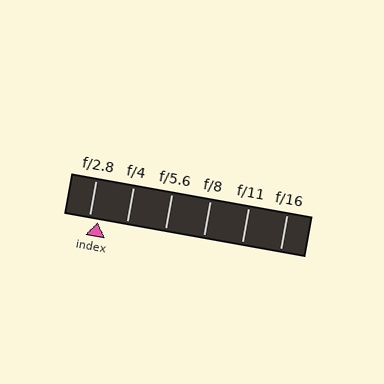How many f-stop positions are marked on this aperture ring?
There are 6 f-stop positions marked.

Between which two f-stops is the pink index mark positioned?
The index mark is between f/2.8 and f/4.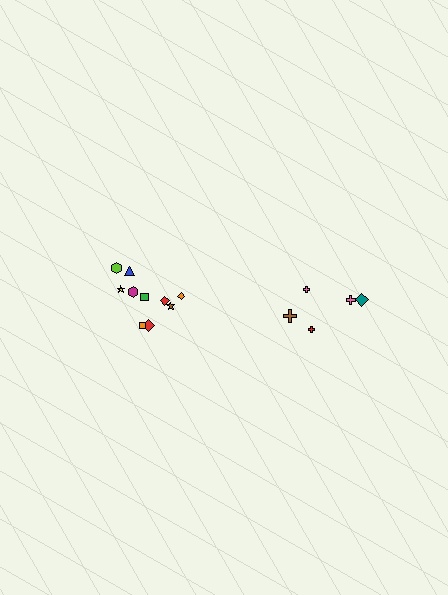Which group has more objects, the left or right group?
The left group.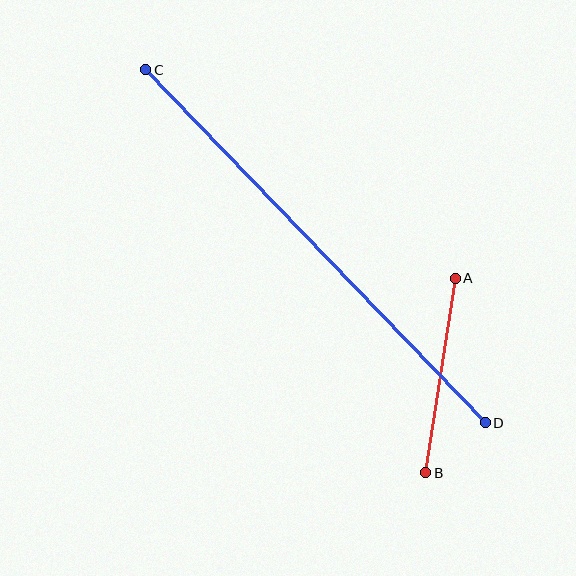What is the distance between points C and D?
The distance is approximately 490 pixels.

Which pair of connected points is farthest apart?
Points C and D are farthest apart.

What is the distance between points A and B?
The distance is approximately 197 pixels.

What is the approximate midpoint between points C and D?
The midpoint is at approximately (316, 246) pixels.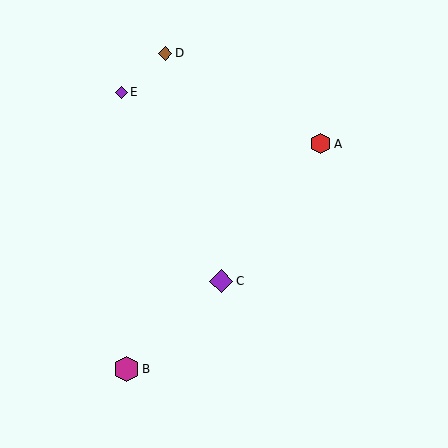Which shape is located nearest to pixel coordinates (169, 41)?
The brown diamond (labeled D) at (165, 53) is nearest to that location.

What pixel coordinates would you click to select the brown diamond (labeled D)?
Click at (165, 53) to select the brown diamond D.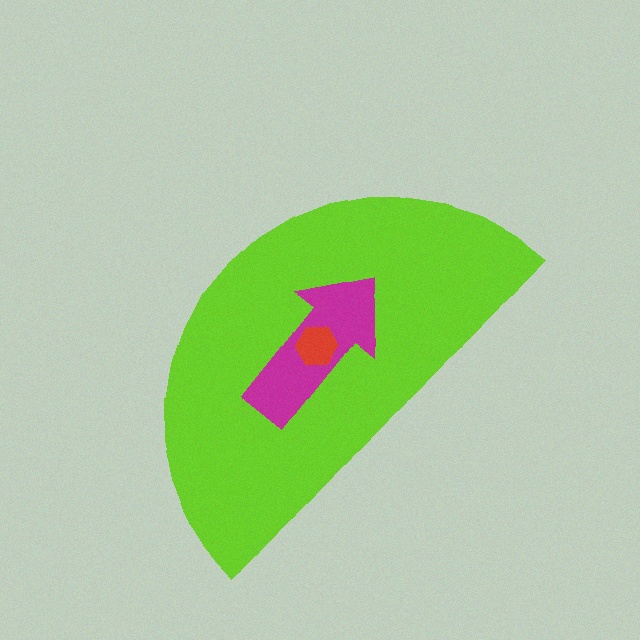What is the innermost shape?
The red hexagon.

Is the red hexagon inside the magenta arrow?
Yes.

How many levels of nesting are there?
3.